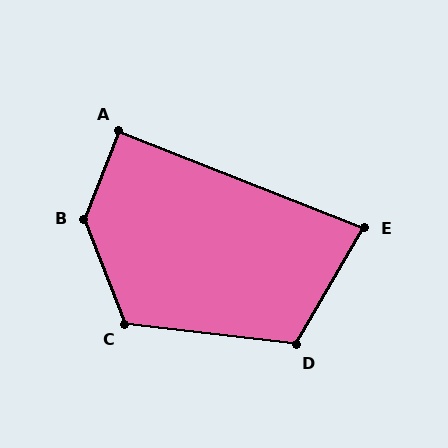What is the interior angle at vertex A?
Approximately 90 degrees (approximately right).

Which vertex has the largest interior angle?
B, at approximately 136 degrees.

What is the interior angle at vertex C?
Approximately 119 degrees (obtuse).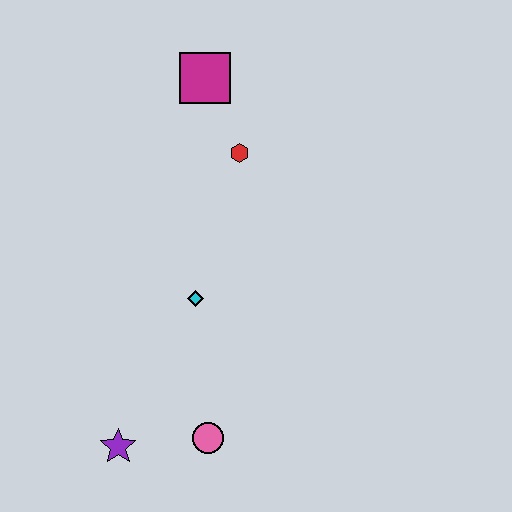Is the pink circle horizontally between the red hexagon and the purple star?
Yes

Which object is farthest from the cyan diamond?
The magenta square is farthest from the cyan diamond.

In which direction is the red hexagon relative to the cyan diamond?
The red hexagon is above the cyan diamond.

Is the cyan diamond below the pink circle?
No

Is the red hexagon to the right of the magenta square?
Yes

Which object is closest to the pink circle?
The purple star is closest to the pink circle.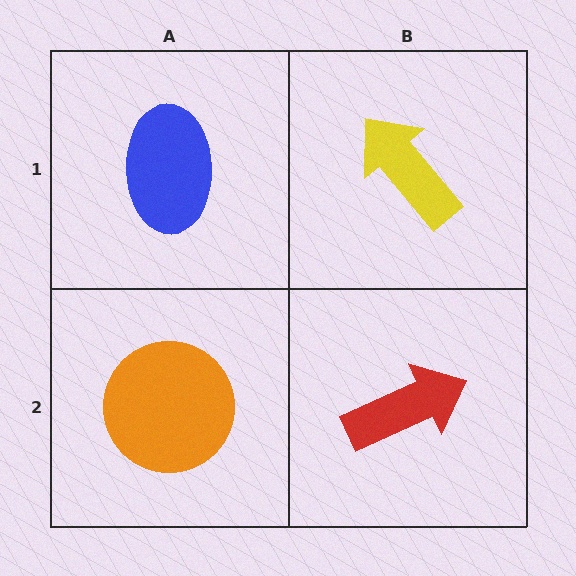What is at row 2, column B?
A red arrow.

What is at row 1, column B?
A yellow arrow.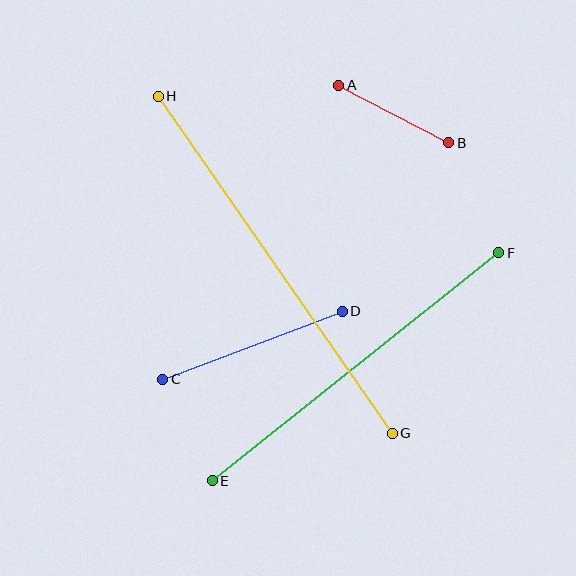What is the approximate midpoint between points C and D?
The midpoint is at approximately (253, 345) pixels.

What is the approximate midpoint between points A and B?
The midpoint is at approximately (394, 114) pixels.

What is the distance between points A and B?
The distance is approximately 124 pixels.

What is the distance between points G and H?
The distance is approximately 410 pixels.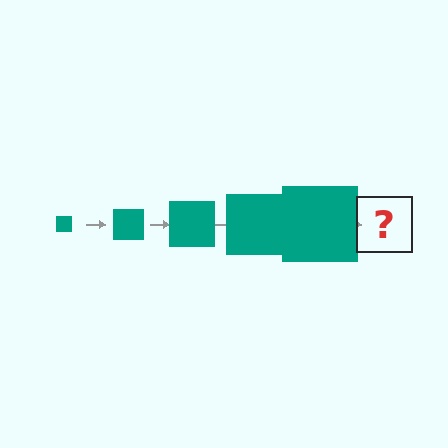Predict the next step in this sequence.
The next step is a teal square, larger than the previous one.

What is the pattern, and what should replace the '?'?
The pattern is that the square gets progressively larger each step. The '?' should be a teal square, larger than the previous one.